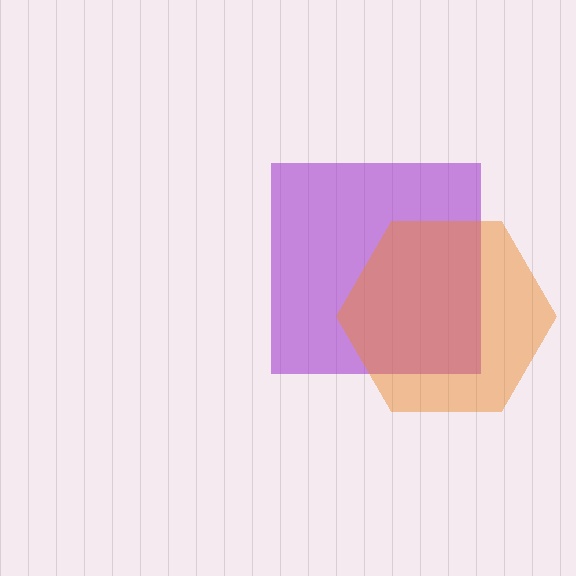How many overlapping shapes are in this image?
There are 2 overlapping shapes in the image.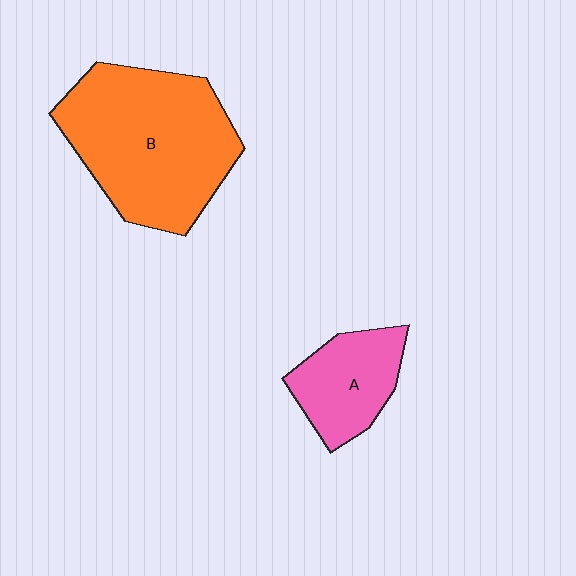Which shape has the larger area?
Shape B (orange).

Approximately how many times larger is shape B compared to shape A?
Approximately 2.3 times.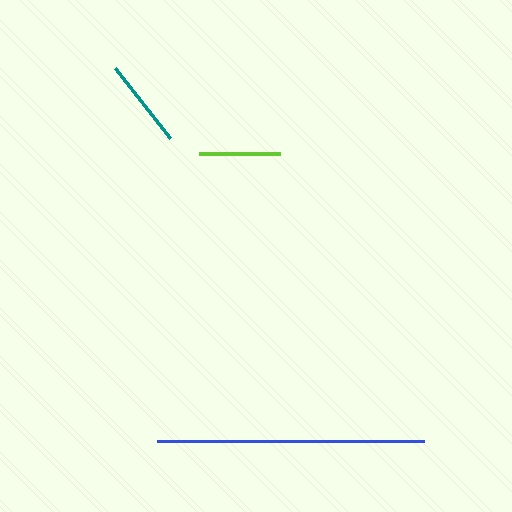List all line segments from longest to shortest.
From longest to shortest: blue, teal, lime.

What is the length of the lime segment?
The lime segment is approximately 80 pixels long.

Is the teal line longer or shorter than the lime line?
The teal line is longer than the lime line.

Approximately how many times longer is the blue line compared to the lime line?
The blue line is approximately 3.3 times the length of the lime line.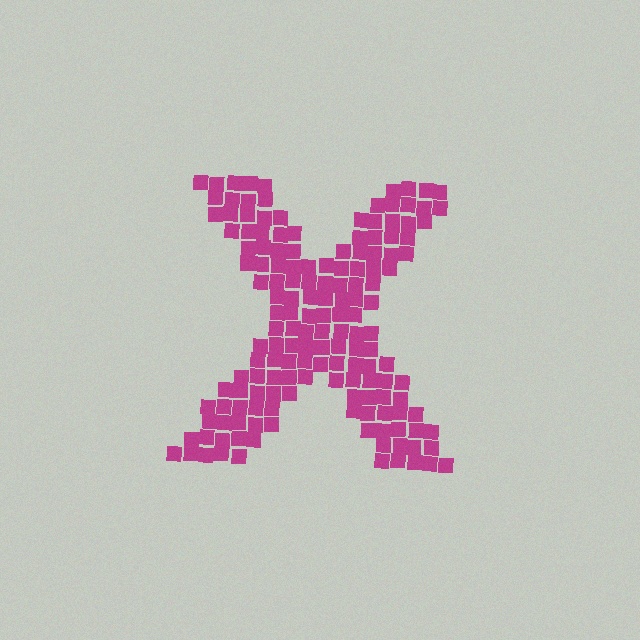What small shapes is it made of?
It is made of small squares.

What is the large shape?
The large shape is the letter X.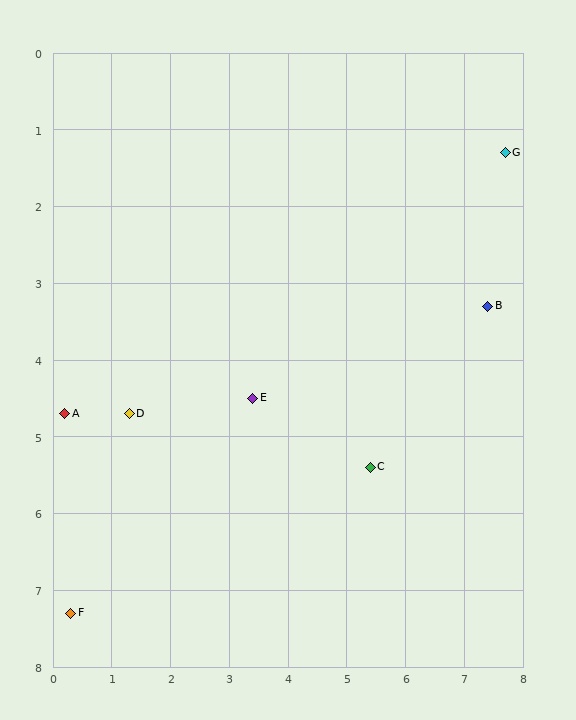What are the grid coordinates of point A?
Point A is at approximately (0.2, 4.7).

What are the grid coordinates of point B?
Point B is at approximately (7.4, 3.3).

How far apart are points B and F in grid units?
Points B and F are about 8.1 grid units apart.